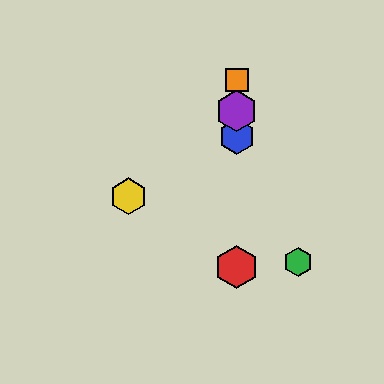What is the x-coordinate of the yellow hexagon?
The yellow hexagon is at x≈129.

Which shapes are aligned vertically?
The red hexagon, the blue hexagon, the purple hexagon, the orange square are aligned vertically.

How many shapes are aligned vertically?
4 shapes (the red hexagon, the blue hexagon, the purple hexagon, the orange square) are aligned vertically.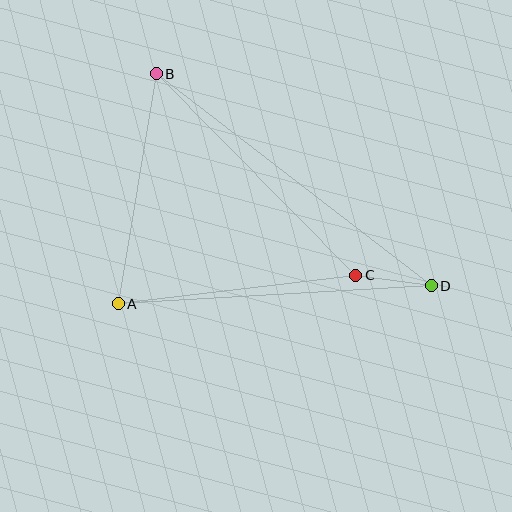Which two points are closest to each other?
Points C and D are closest to each other.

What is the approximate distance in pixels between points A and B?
The distance between A and B is approximately 234 pixels.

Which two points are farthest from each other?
Points B and D are farthest from each other.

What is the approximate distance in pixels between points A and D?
The distance between A and D is approximately 314 pixels.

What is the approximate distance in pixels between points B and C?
The distance between B and C is approximately 284 pixels.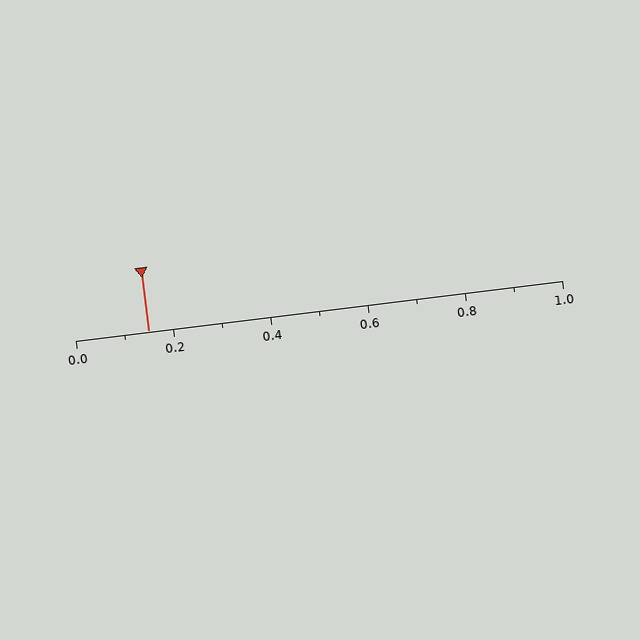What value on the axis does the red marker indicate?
The marker indicates approximately 0.15.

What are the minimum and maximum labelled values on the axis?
The axis runs from 0.0 to 1.0.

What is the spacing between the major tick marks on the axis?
The major ticks are spaced 0.2 apart.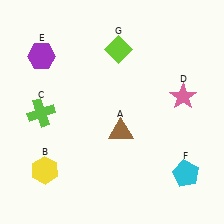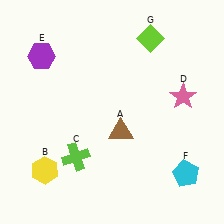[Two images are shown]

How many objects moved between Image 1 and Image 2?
2 objects moved between the two images.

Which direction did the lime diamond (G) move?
The lime diamond (G) moved right.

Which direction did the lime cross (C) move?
The lime cross (C) moved down.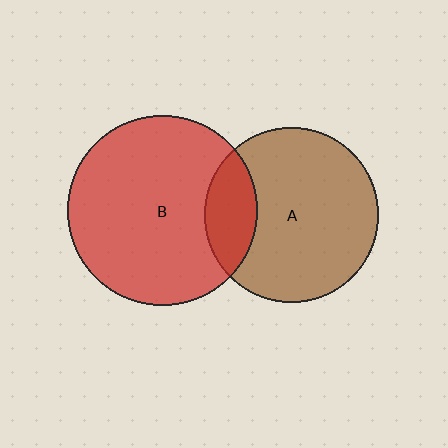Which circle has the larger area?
Circle B (red).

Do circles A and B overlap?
Yes.